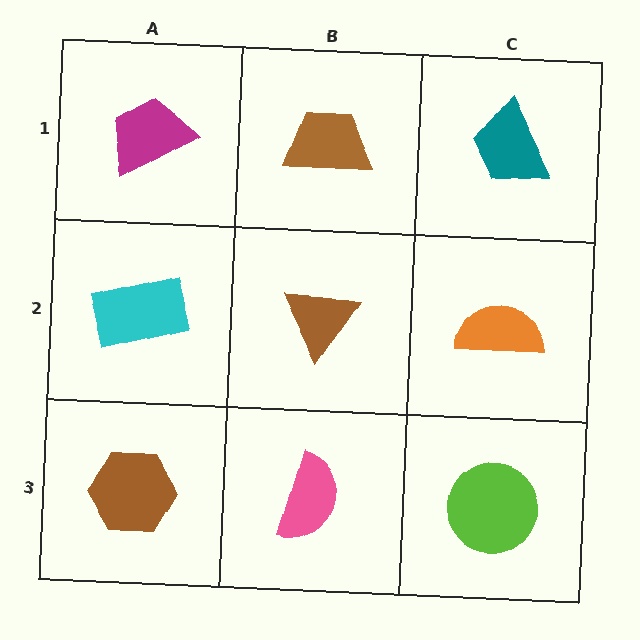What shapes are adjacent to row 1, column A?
A cyan rectangle (row 2, column A), a brown trapezoid (row 1, column B).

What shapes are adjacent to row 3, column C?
An orange semicircle (row 2, column C), a pink semicircle (row 3, column B).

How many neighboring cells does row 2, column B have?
4.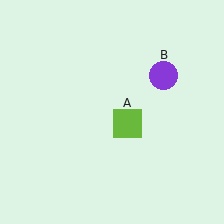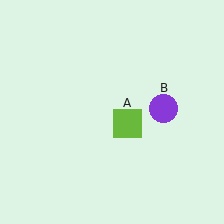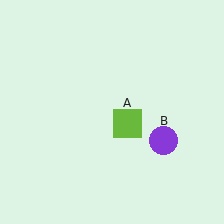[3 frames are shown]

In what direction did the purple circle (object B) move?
The purple circle (object B) moved down.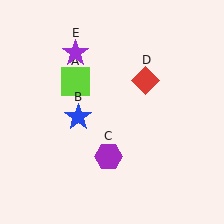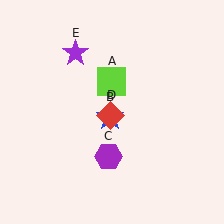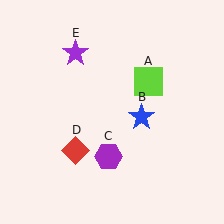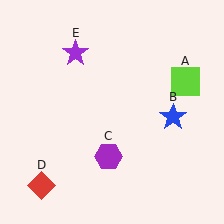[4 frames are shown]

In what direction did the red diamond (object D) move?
The red diamond (object D) moved down and to the left.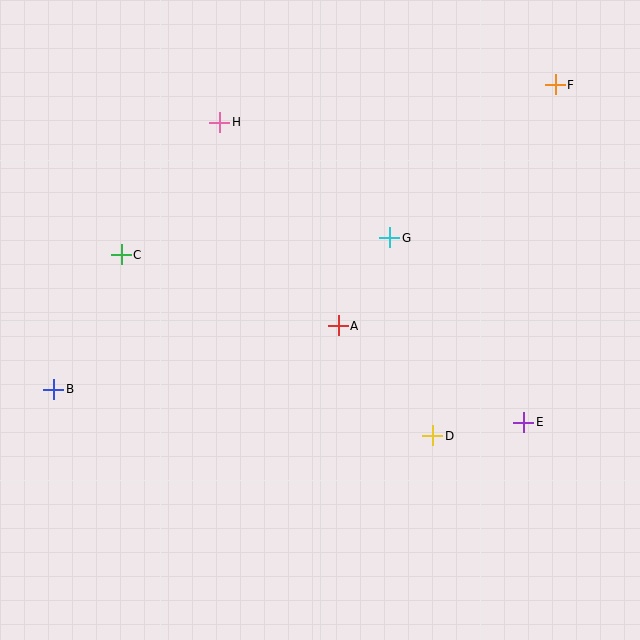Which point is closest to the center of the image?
Point A at (338, 326) is closest to the center.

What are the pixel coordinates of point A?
Point A is at (338, 326).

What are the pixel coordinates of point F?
Point F is at (555, 85).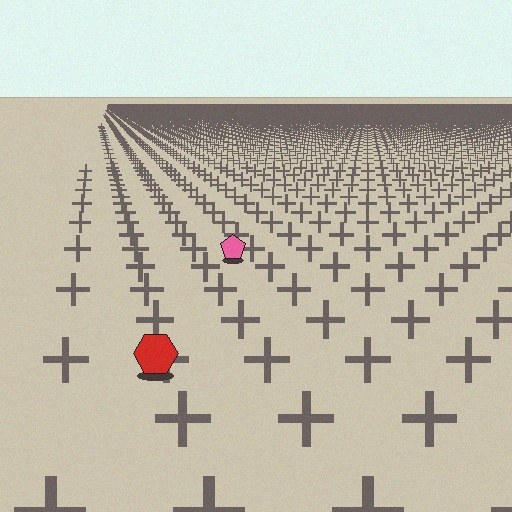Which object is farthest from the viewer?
The pink pentagon is farthest from the viewer. It appears smaller and the ground texture around it is denser.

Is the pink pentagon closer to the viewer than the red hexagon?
No. The red hexagon is closer — you can tell from the texture gradient: the ground texture is coarser near it.